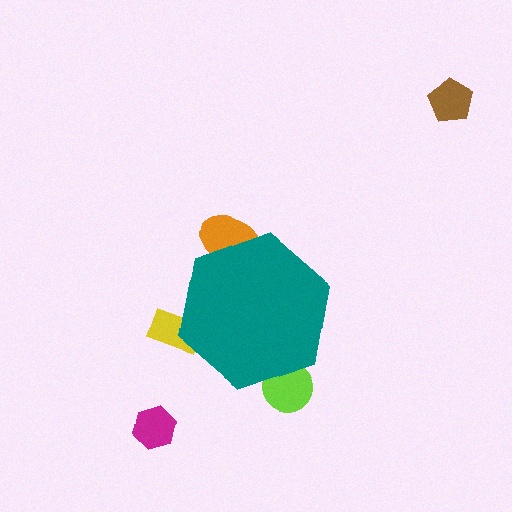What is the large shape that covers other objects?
A teal hexagon.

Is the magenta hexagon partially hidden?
No, the magenta hexagon is fully visible.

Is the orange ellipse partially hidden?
Yes, the orange ellipse is partially hidden behind the teal hexagon.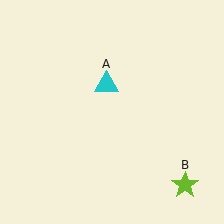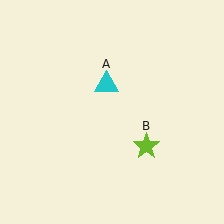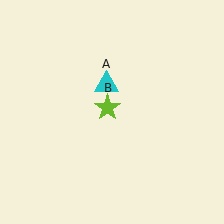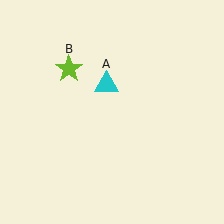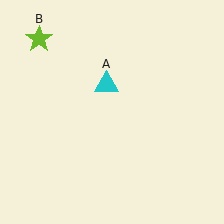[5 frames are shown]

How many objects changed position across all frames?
1 object changed position: lime star (object B).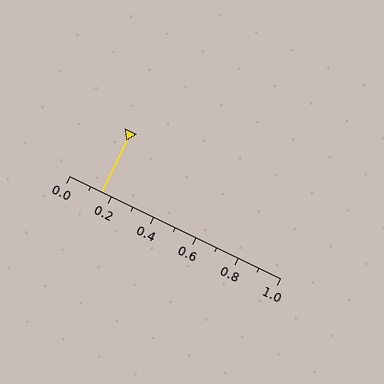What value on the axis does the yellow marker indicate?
The marker indicates approximately 0.15.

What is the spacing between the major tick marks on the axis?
The major ticks are spaced 0.2 apart.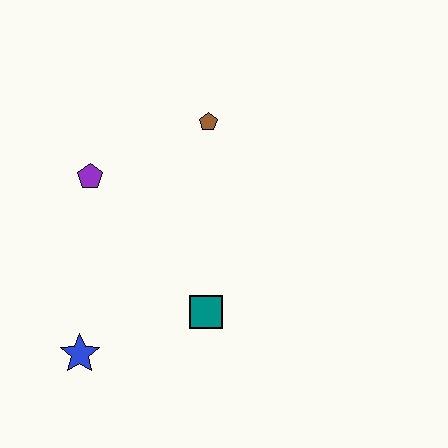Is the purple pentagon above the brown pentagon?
No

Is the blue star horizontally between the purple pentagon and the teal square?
No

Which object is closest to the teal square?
The blue star is closest to the teal square.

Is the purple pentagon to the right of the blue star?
Yes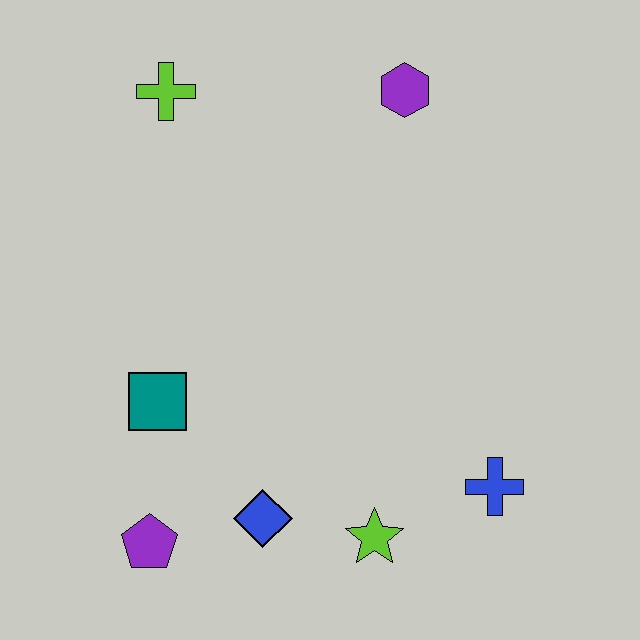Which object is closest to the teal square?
The purple pentagon is closest to the teal square.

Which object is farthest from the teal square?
The purple hexagon is farthest from the teal square.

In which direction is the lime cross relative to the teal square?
The lime cross is above the teal square.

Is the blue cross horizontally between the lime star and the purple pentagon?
No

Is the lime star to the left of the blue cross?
Yes